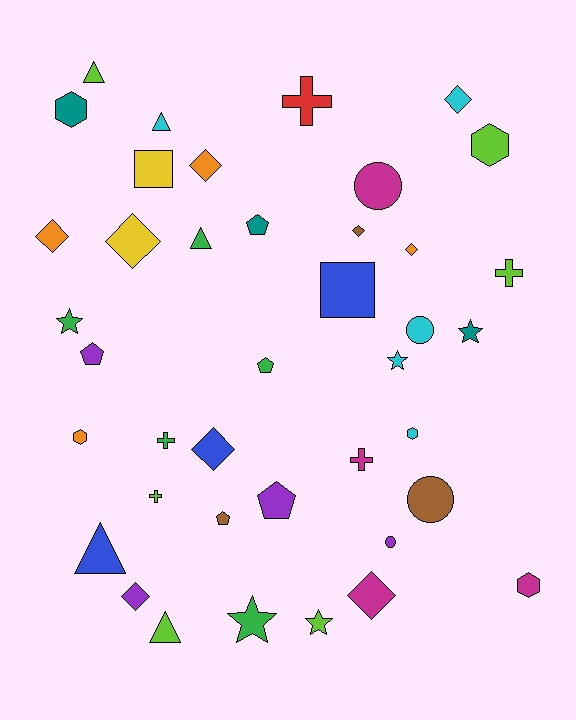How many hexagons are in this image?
There are 5 hexagons.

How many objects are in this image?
There are 40 objects.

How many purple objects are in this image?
There are 4 purple objects.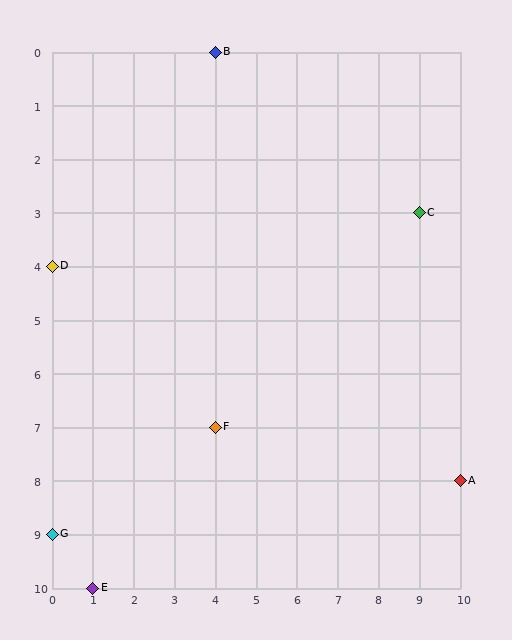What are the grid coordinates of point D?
Point D is at grid coordinates (0, 4).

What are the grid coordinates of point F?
Point F is at grid coordinates (4, 7).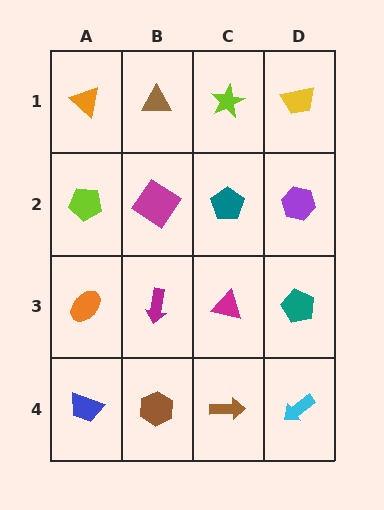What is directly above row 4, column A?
An orange ellipse.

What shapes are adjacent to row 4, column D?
A teal pentagon (row 3, column D), a brown arrow (row 4, column C).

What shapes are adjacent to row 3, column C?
A teal pentagon (row 2, column C), a brown arrow (row 4, column C), a magenta arrow (row 3, column B), a teal pentagon (row 3, column D).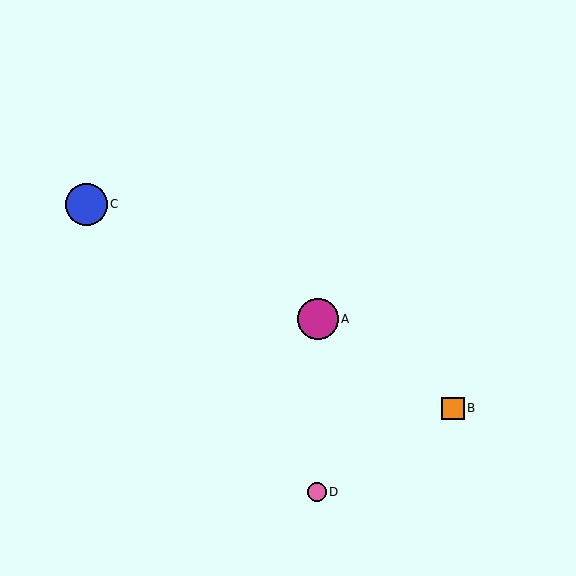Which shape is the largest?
The blue circle (labeled C) is the largest.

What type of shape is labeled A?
Shape A is a magenta circle.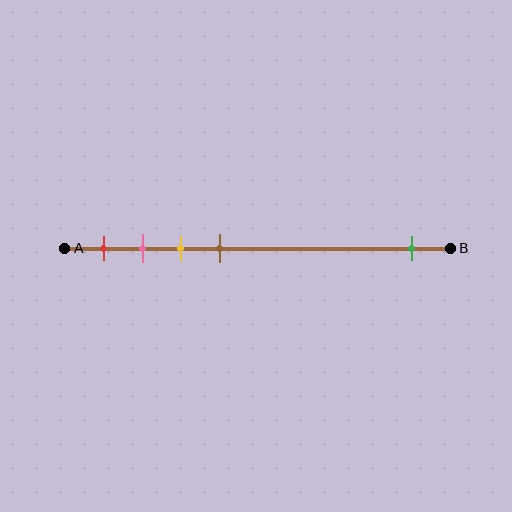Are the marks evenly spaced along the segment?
No, the marks are not evenly spaced.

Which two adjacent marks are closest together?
The pink and yellow marks are the closest adjacent pair.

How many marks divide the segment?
There are 5 marks dividing the segment.